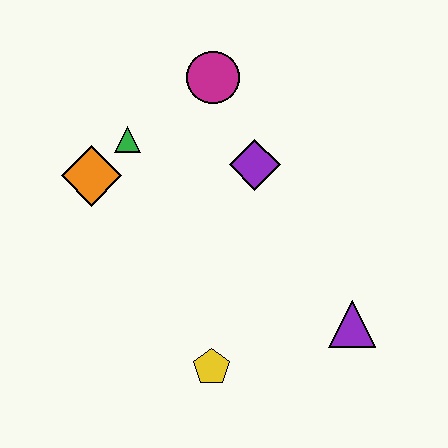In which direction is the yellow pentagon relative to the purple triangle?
The yellow pentagon is to the left of the purple triangle.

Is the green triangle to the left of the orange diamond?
No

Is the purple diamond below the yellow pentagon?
No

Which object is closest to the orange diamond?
The green triangle is closest to the orange diamond.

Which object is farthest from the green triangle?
The purple triangle is farthest from the green triangle.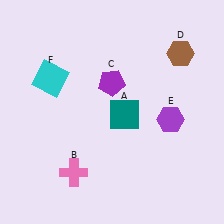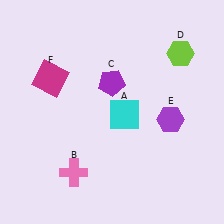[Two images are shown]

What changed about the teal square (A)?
In Image 1, A is teal. In Image 2, it changed to cyan.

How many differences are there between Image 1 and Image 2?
There are 3 differences between the two images.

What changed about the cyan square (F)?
In Image 1, F is cyan. In Image 2, it changed to magenta.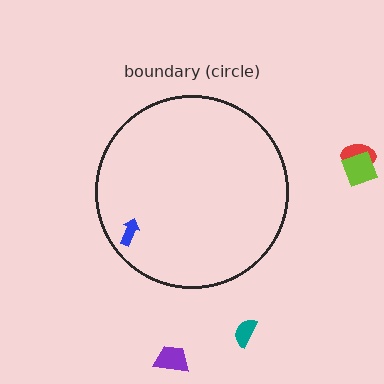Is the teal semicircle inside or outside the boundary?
Outside.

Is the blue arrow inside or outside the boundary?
Inside.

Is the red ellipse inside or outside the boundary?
Outside.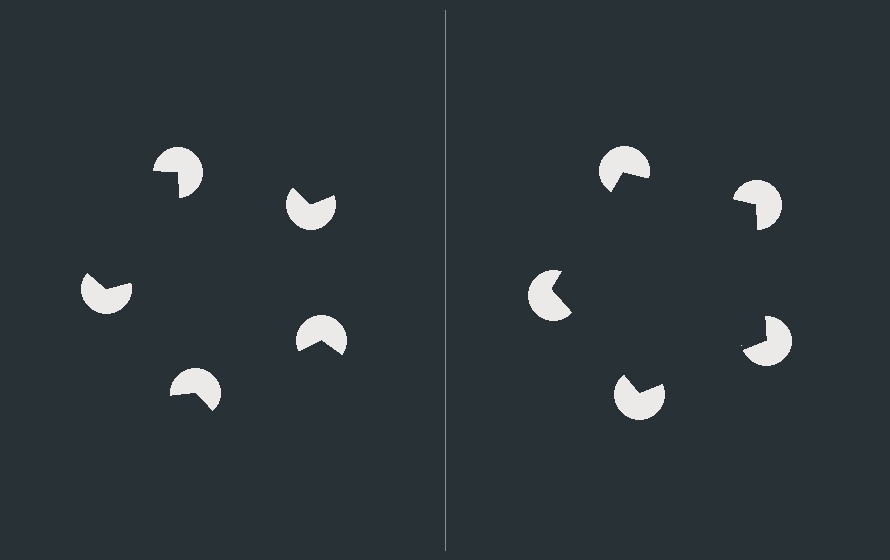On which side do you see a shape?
An illusory pentagon appears on the right side. On the left side the wedge cuts are rotated, so no coherent shape forms.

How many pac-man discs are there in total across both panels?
10 — 5 on each side.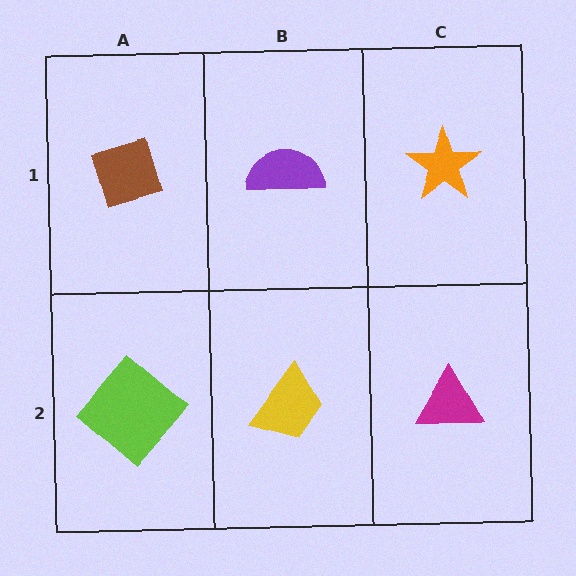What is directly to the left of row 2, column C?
A yellow trapezoid.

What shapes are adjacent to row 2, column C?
An orange star (row 1, column C), a yellow trapezoid (row 2, column B).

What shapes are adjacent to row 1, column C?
A magenta triangle (row 2, column C), a purple semicircle (row 1, column B).